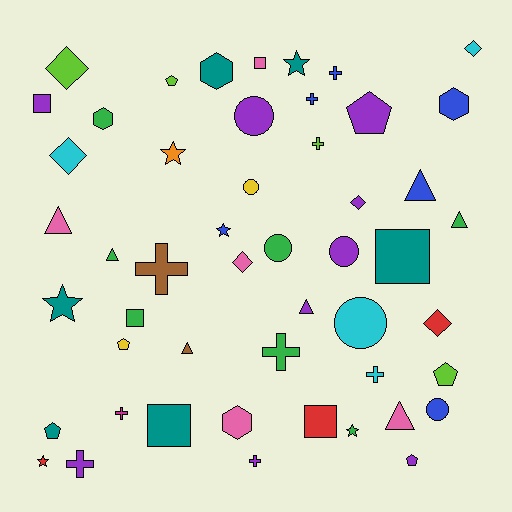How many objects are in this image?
There are 50 objects.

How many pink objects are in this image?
There are 5 pink objects.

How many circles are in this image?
There are 6 circles.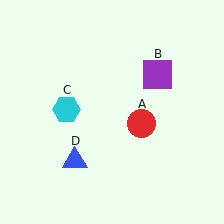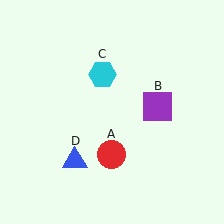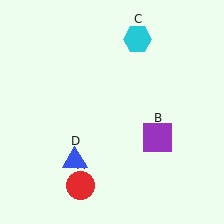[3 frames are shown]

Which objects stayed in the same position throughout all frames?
Blue triangle (object D) remained stationary.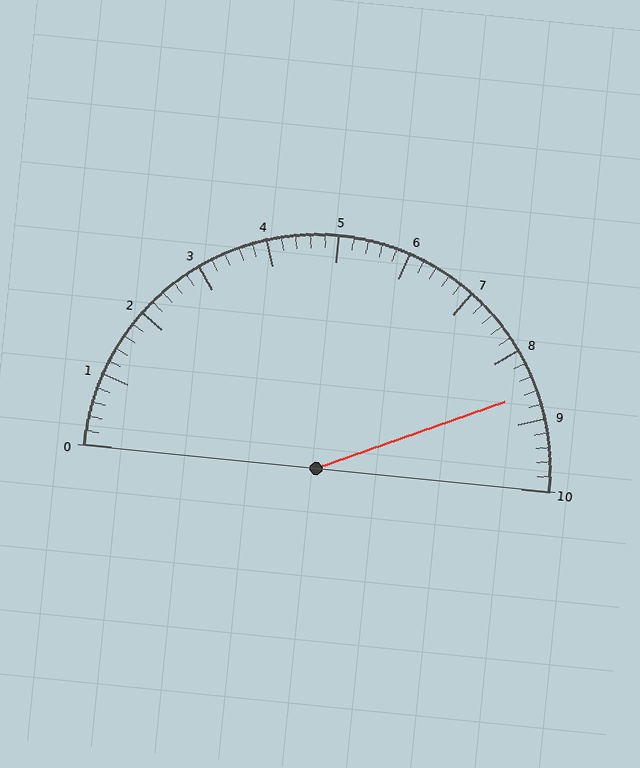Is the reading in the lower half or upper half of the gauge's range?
The reading is in the upper half of the range (0 to 10).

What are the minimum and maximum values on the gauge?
The gauge ranges from 0 to 10.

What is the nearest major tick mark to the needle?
The nearest major tick mark is 9.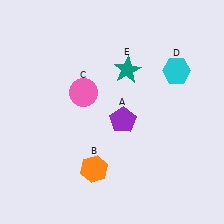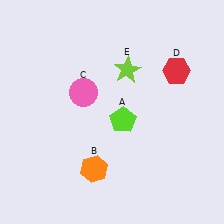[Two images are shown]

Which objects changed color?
A changed from purple to lime. D changed from cyan to red. E changed from teal to lime.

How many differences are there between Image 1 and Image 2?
There are 3 differences between the two images.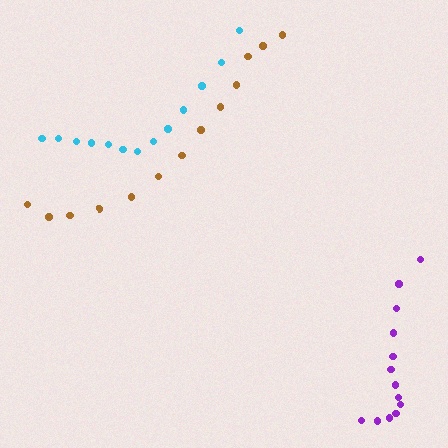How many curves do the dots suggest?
There are 3 distinct paths.